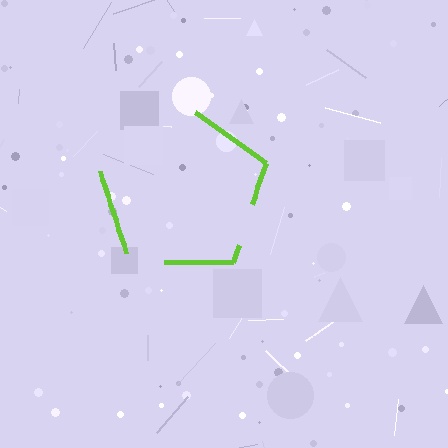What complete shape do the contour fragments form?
The contour fragments form a pentagon.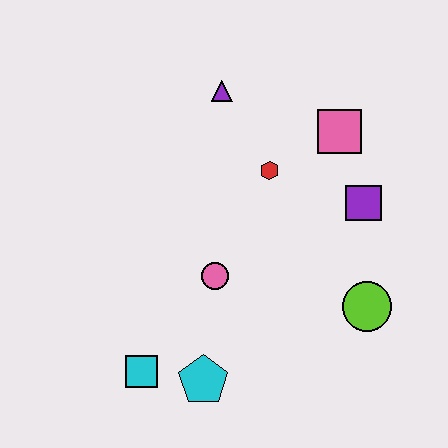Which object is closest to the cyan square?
The cyan pentagon is closest to the cyan square.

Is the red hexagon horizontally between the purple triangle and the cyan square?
No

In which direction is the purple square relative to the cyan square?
The purple square is to the right of the cyan square.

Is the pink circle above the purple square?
No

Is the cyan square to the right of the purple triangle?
No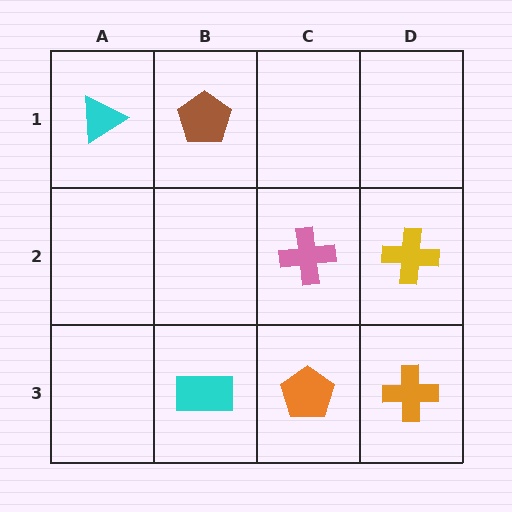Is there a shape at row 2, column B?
No, that cell is empty.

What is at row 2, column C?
A pink cross.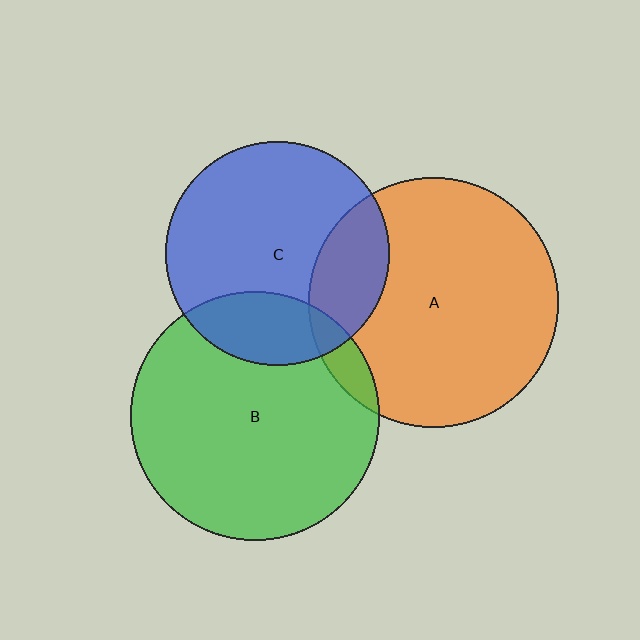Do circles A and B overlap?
Yes.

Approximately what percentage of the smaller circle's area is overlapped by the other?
Approximately 5%.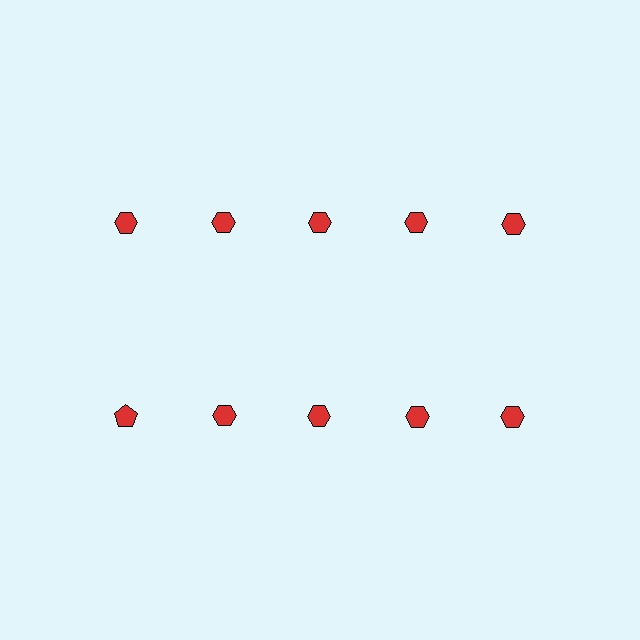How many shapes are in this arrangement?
There are 10 shapes arranged in a grid pattern.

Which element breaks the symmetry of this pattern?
The red pentagon in the second row, leftmost column breaks the symmetry. All other shapes are red hexagons.